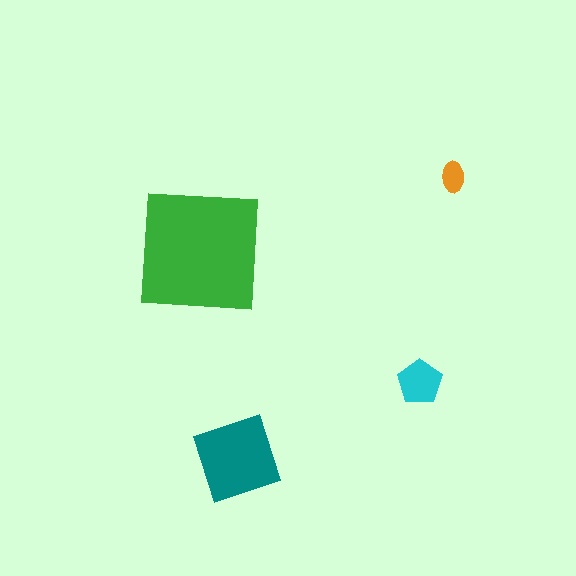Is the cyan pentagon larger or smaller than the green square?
Smaller.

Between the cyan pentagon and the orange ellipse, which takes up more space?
The cyan pentagon.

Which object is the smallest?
The orange ellipse.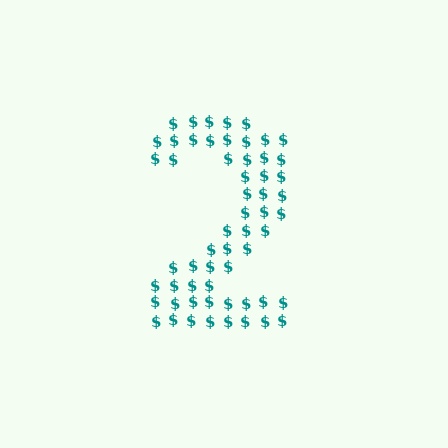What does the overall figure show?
The overall figure shows the digit 2.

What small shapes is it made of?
It is made of small dollar signs.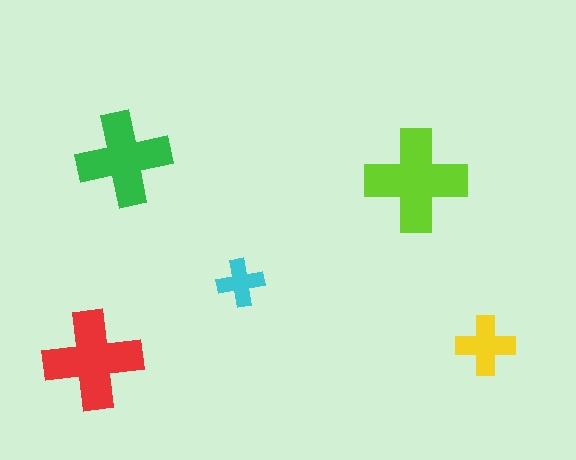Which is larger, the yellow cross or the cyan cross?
The yellow one.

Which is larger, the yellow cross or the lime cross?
The lime one.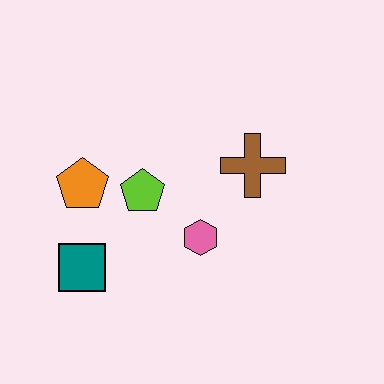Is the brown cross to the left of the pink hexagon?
No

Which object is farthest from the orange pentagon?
The brown cross is farthest from the orange pentagon.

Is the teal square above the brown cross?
No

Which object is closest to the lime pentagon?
The orange pentagon is closest to the lime pentagon.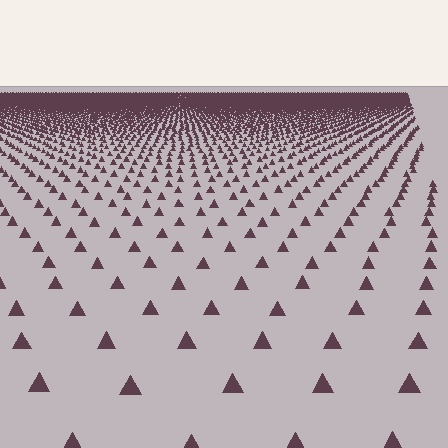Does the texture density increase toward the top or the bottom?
Density increases toward the top.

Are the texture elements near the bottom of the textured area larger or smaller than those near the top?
Larger. Near the bottom, elements are closer to the viewer and appear at a bigger on-screen size.